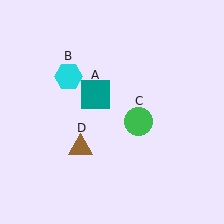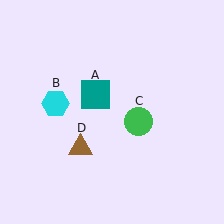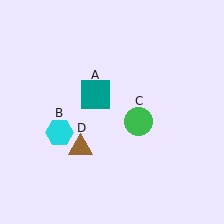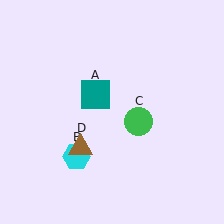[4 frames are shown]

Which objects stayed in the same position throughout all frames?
Teal square (object A) and green circle (object C) and brown triangle (object D) remained stationary.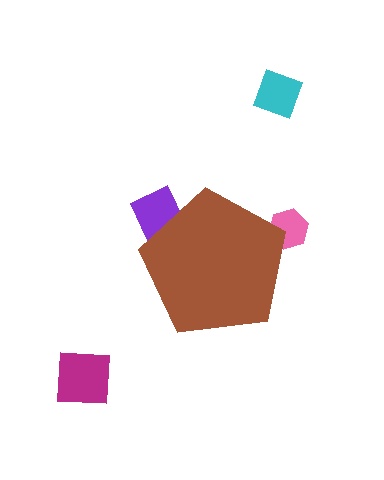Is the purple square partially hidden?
Yes, the purple square is partially hidden behind the brown pentagon.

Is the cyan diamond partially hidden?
No, the cyan diamond is fully visible.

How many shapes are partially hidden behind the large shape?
2 shapes are partially hidden.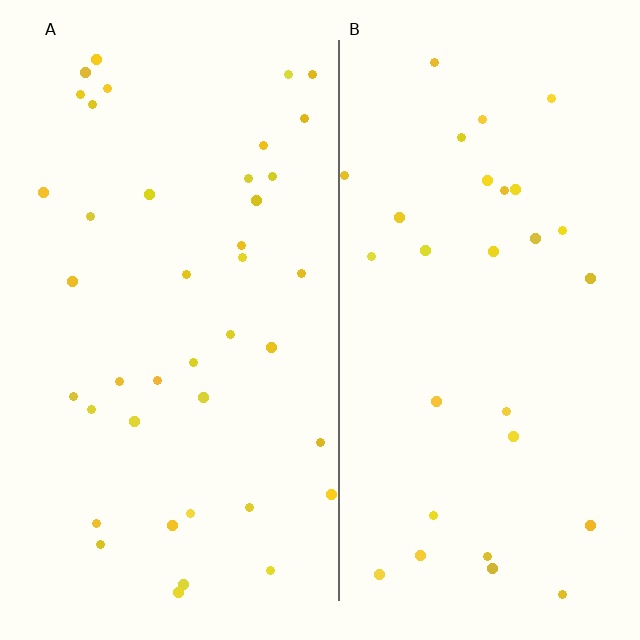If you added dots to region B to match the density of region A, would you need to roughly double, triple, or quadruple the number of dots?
Approximately double.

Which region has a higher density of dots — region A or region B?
A (the left).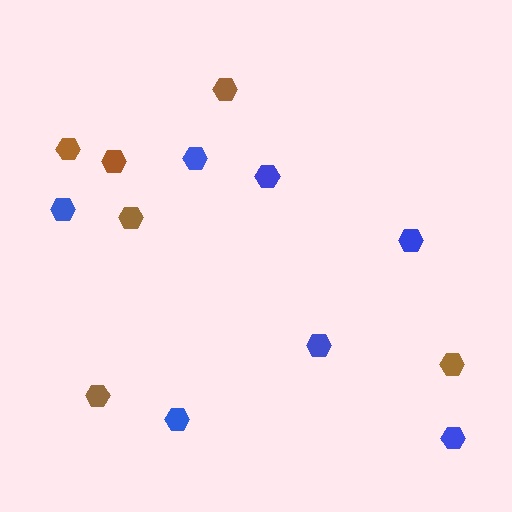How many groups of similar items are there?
There are 2 groups: one group of blue hexagons (7) and one group of brown hexagons (6).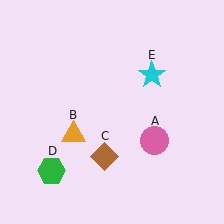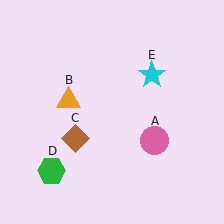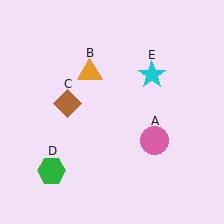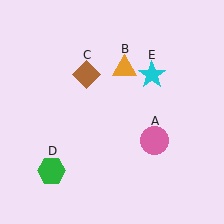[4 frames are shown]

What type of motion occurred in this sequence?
The orange triangle (object B), brown diamond (object C) rotated clockwise around the center of the scene.